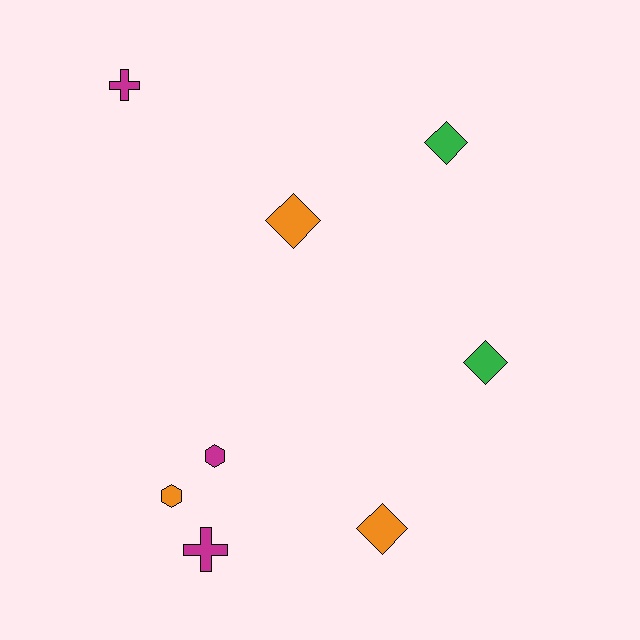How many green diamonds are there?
There are 2 green diamonds.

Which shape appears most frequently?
Diamond, with 4 objects.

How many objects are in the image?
There are 8 objects.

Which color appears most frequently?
Orange, with 3 objects.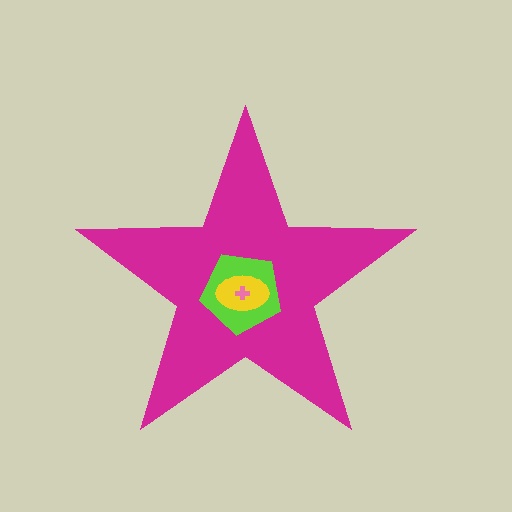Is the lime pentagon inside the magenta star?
Yes.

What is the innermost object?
The pink cross.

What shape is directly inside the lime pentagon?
The yellow ellipse.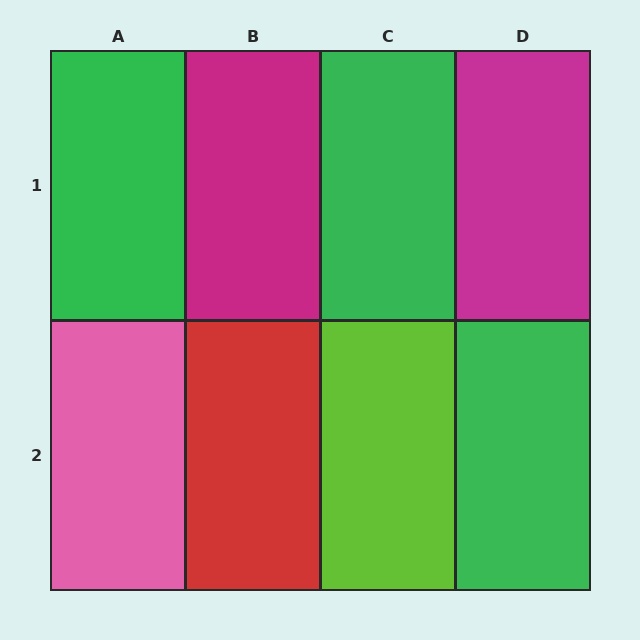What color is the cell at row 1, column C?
Green.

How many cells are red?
1 cell is red.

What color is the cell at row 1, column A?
Green.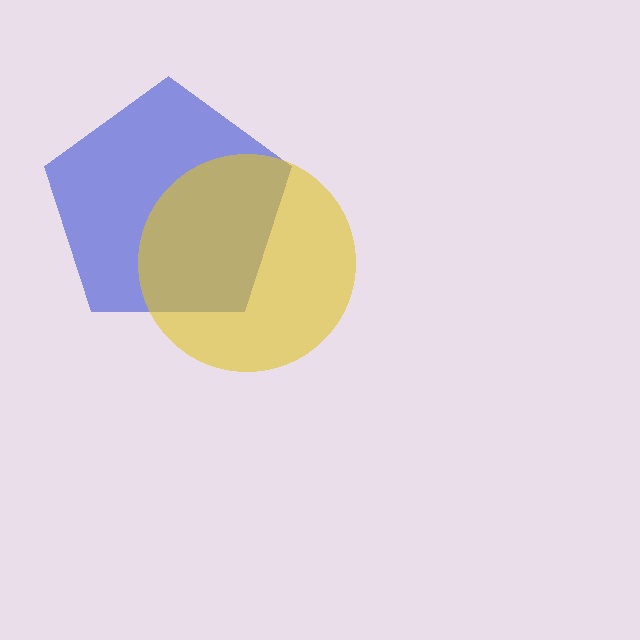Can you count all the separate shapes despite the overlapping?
Yes, there are 2 separate shapes.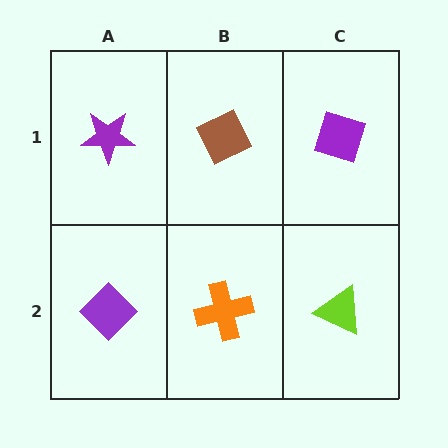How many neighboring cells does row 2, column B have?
3.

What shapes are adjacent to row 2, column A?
A purple star (row 1, column A), an orange cross (row 2, column B).